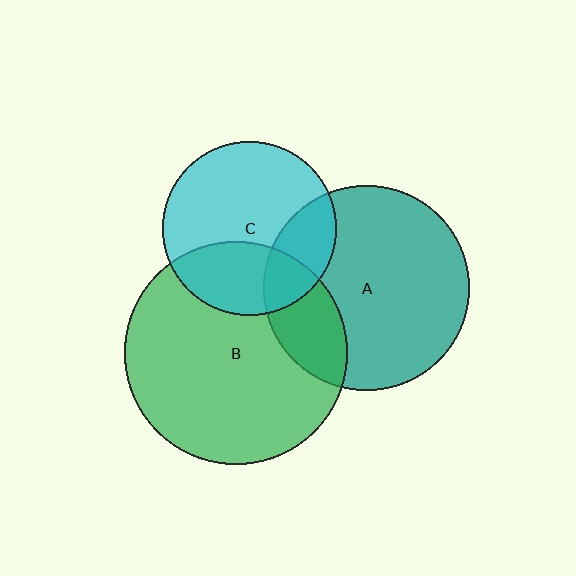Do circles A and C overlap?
Yes.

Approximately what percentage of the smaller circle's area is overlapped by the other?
Approximately 25%.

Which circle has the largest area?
Circle B (green).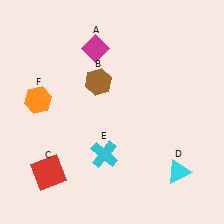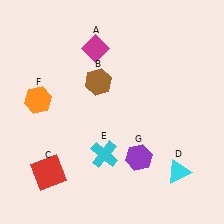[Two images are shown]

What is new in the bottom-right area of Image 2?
A purple hexagon (G) was added in the bottom-right area of Image 2.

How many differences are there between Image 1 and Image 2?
There is 1 difference between the two images.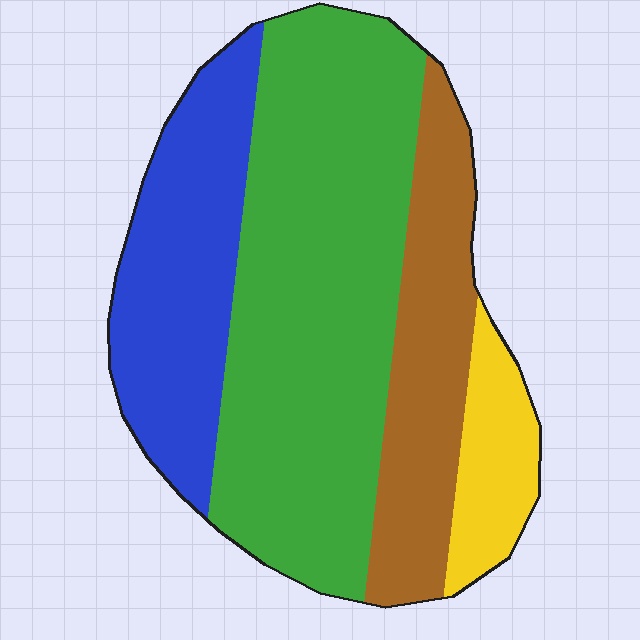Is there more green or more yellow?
Green.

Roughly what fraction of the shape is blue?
Blue covers roughly 25% of the shape.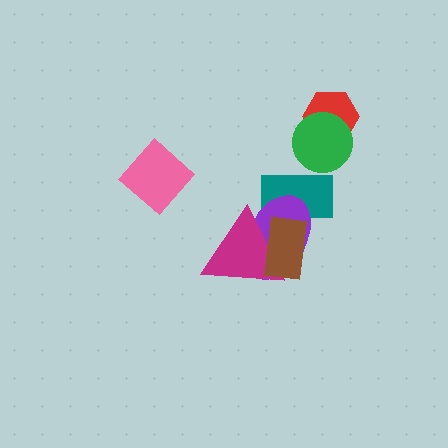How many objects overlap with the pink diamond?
0 objects overlap with the pink diamond.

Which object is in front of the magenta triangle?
The brown rectangle is in front of the magenta triangle.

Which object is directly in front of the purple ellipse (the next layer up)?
The magenta triangle is directly in front of the purple ellipse.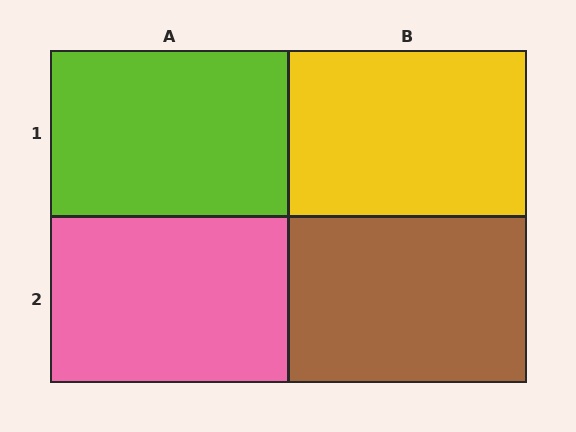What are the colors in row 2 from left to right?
Pink, brown.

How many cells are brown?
1 cell is brown.